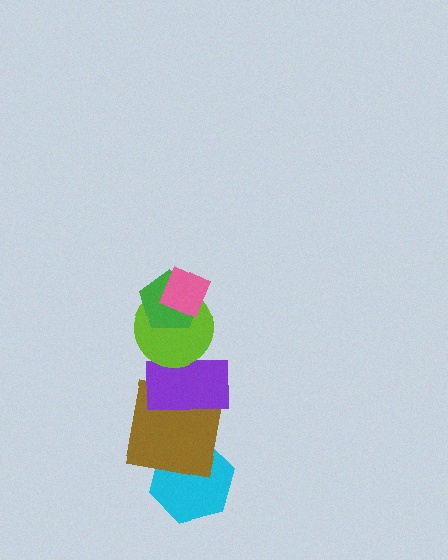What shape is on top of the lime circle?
The green pentagon is on top of the lime circle.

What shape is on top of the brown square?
The purple rectangle is on top of the brown square.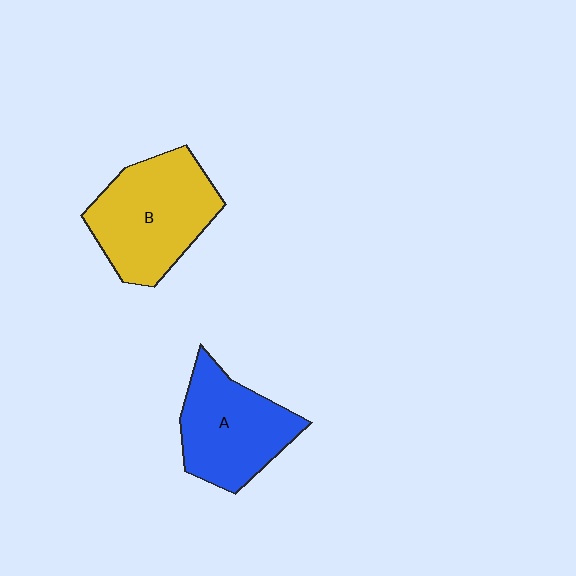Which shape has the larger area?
Shape B (yellow).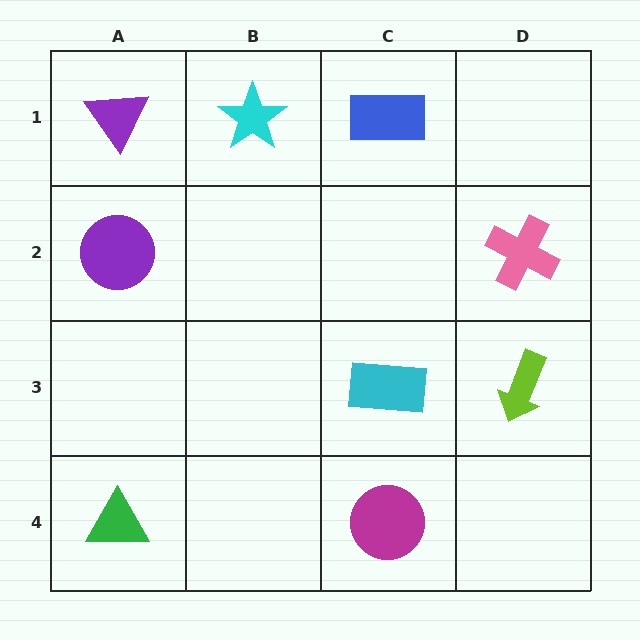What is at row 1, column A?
A purple triangle.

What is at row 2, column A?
A purple circle.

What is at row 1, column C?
A blue rectangle.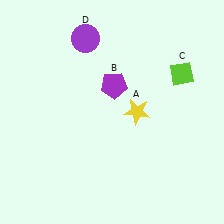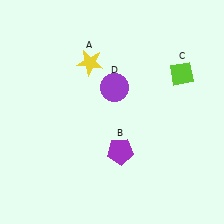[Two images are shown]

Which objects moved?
The objects that moved are: the yellow star (A), the purple pentagon (B), the purple circle (D).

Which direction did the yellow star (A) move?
The yellow star (A) moved up.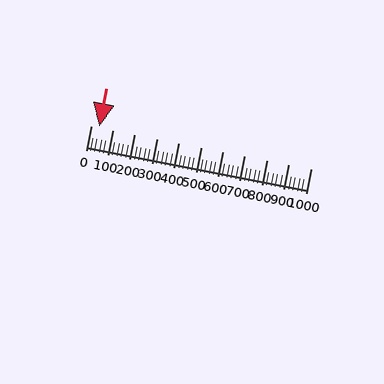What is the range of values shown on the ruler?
The ruler shows values from 0 to 1000.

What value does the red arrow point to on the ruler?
The red arrow points to approximately 40.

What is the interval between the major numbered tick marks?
The major tick marks are spaced 100 units apart.